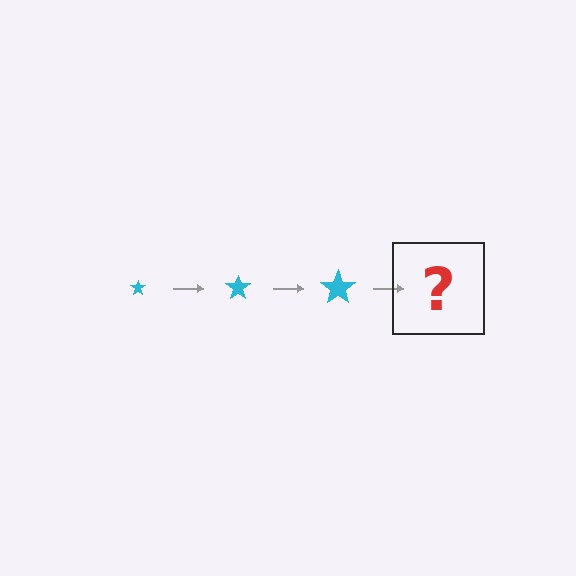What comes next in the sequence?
The next element should be a cyan star, larger than the previous one.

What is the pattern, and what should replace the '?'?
The pattern is that the star gets progressively larger each step. The '?' should be a cyan star, larger than the previous one.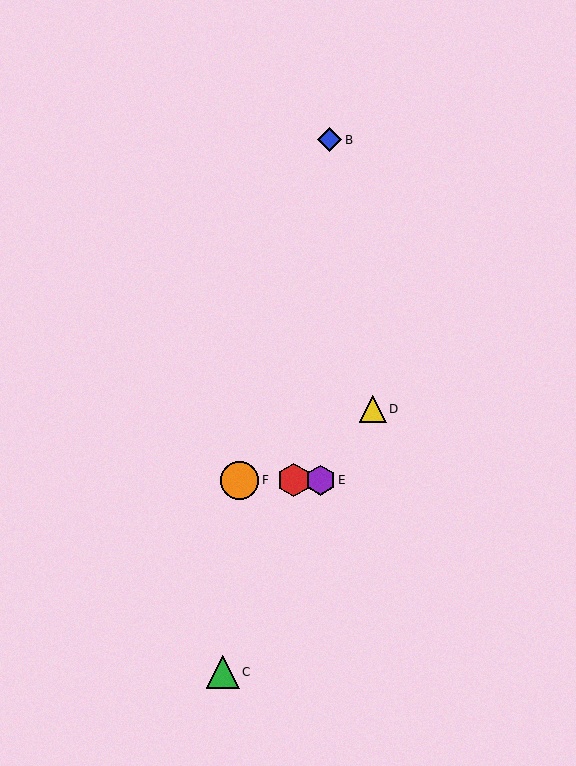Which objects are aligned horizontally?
Objects A, E, F are aligned horizontally.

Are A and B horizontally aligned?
No, A is at y≈480 and B is at y≈140.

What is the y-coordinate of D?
Object D is at y≈409.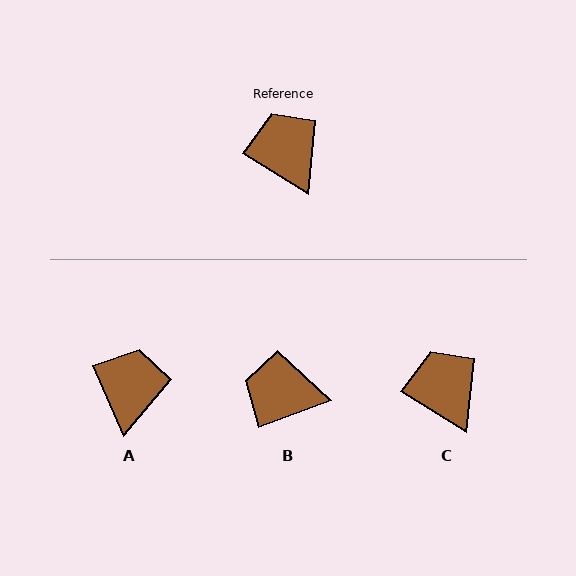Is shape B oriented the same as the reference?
No, it is off by about 52 degrees.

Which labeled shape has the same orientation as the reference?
C.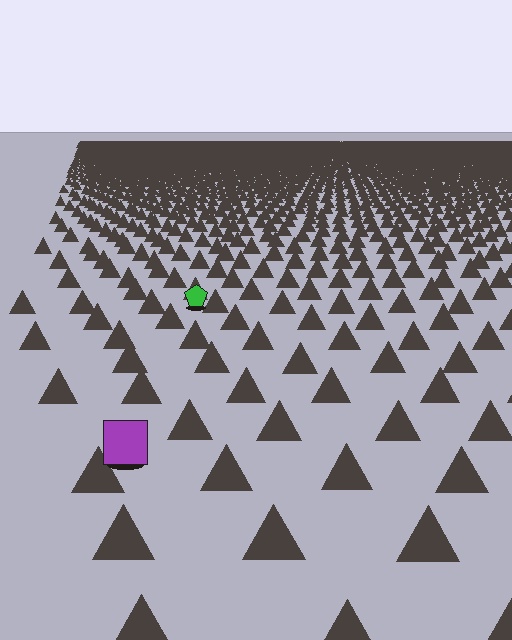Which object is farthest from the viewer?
The green pentagon is farthest from the viewer. It appears smaller and the ground texture around it is denser.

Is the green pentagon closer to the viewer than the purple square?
No. The purple square is closer — you can tell from the texture gradient: the ground texture is coarser near it.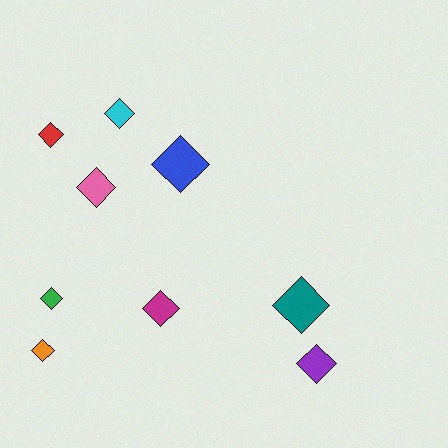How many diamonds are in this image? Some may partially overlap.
There are 9 diamonds.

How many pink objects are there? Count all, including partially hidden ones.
There is 1 pink object.